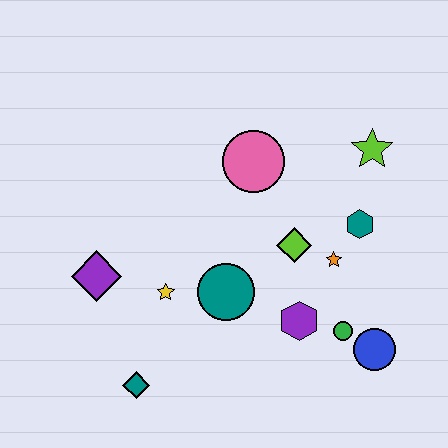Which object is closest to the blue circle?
The green circle is closest to the blue circle.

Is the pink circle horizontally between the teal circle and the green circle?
Yes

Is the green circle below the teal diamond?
No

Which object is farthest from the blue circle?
The purple diamond is farthest from the blue circle.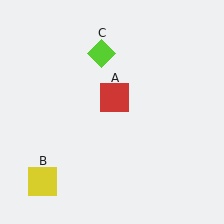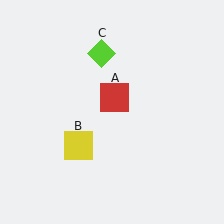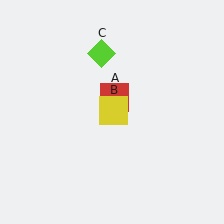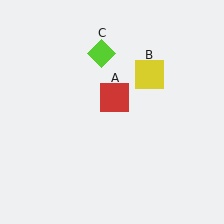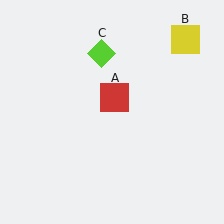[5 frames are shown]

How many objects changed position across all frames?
1 object changed position: yellow square (object B).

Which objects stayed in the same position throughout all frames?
Red square (object A) and lime diamond (object C) remained stationary.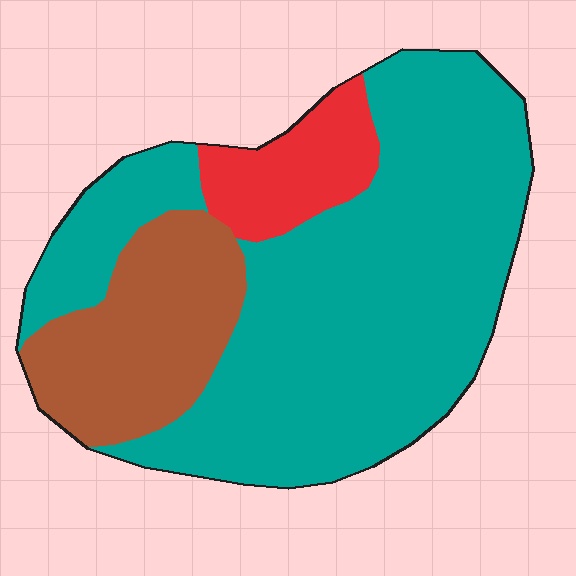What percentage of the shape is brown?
Brown covers 21% of the shape.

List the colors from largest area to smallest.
From largest to smallest: teal, brown, red.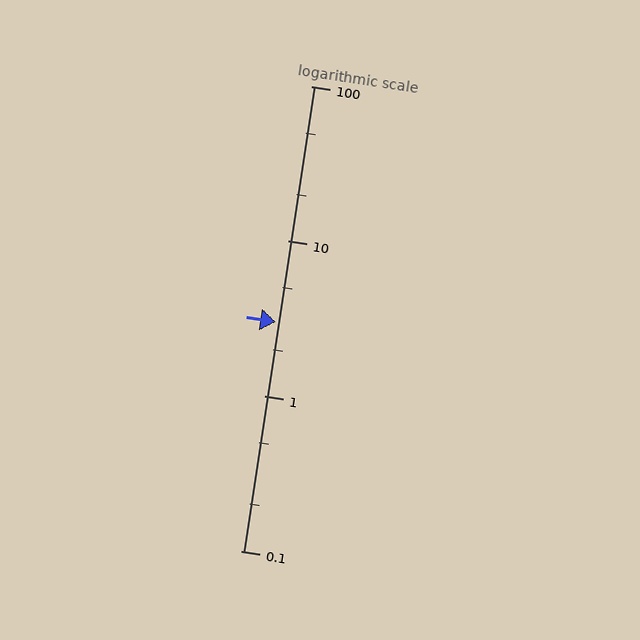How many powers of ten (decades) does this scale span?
The scale spans 3 decades, from 0.1 to 100.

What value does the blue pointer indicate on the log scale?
The pointer indicates approximately 3.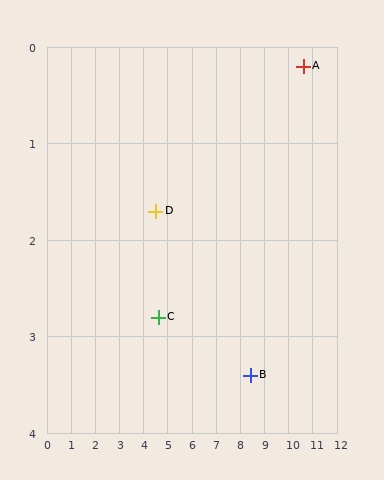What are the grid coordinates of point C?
Point C is at approximately (4.6, 2.8).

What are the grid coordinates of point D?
Point D is at approximately (4.5, 1.7).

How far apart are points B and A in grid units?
Points B and A are about 3.9 grid units apart.